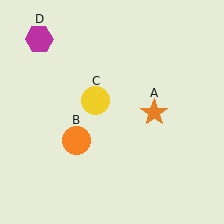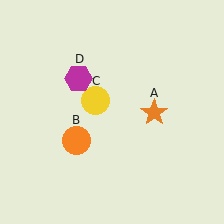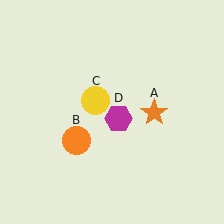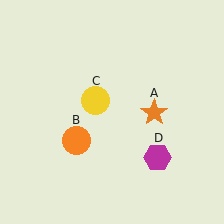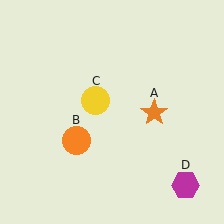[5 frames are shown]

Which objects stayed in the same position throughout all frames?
Orange star (object A) and orange circle (object B) and yellow circle (object C) remained stationary.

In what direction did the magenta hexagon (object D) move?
The magenta hexagon (object D) moved down and to the right.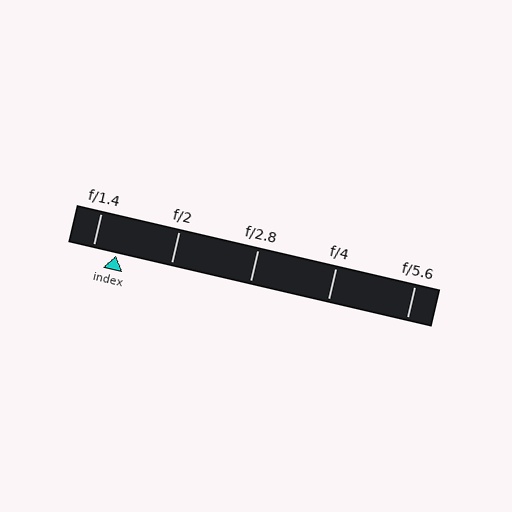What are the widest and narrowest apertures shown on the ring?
The widest aperture shown is f/1.4 and the narrowest is f/5.6.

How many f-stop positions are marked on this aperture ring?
There are 5 f-stop positions marked.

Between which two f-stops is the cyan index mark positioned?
The index mark is between f/1.4 and f/2.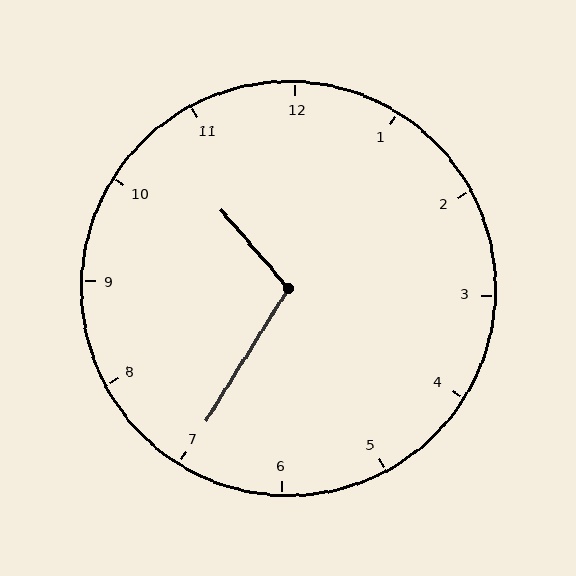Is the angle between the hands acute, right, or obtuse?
It is obtuse.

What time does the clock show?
10:35.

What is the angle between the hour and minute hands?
Approximately 108 degrees.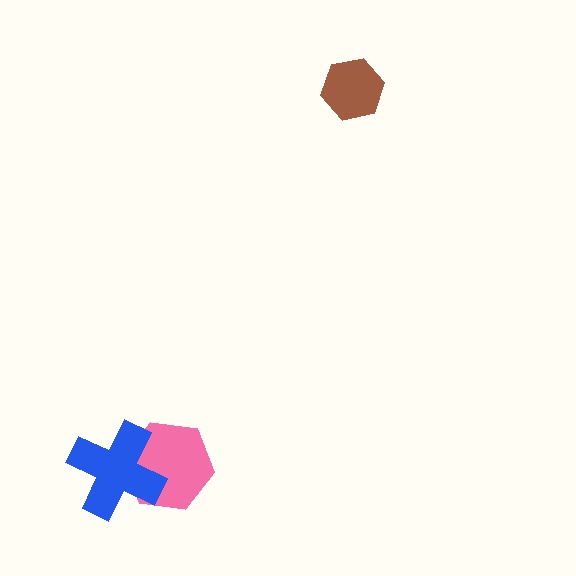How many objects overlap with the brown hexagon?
0 objects overlap with the brown hexagon.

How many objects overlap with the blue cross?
1 object overlaps with the blue cross.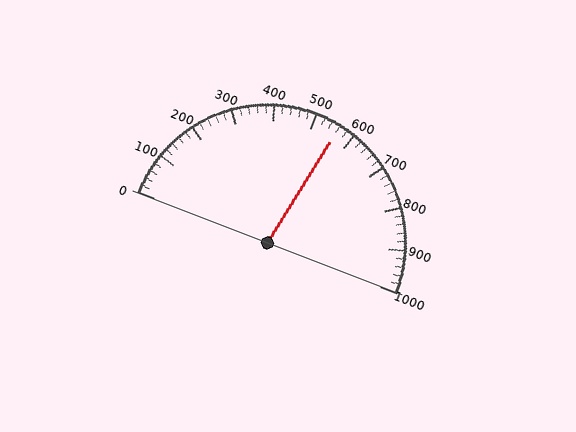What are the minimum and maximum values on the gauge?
The gauge ranges from 0 to 1000.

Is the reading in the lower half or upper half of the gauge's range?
The reading is in the upper half of the range (0 to 1000).